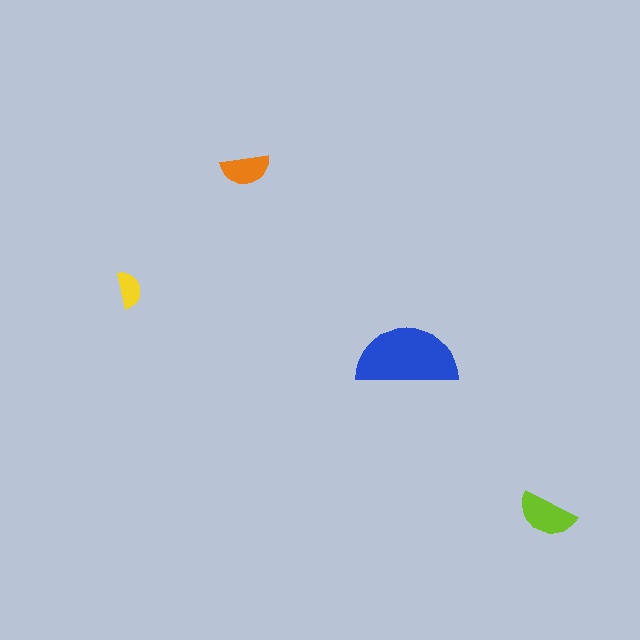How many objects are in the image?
There are 4 objects in the image.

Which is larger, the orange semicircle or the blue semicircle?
The blue one.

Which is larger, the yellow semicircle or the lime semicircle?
The lime one.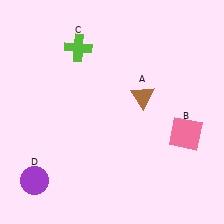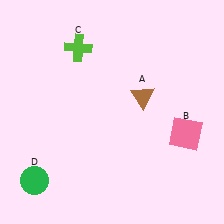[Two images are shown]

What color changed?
The circle (D) changed from purple in Image 1 to green in Image 2.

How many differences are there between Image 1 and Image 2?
There is 1 difference between the two images.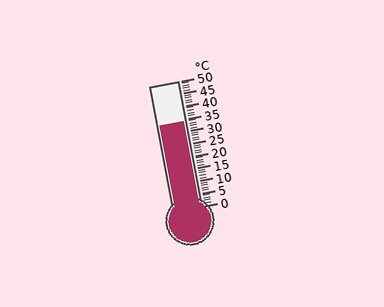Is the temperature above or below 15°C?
The temperature is above 15°C.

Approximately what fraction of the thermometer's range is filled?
The thermometer is filled to approximately 70% of its range.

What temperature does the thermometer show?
The thermometer shows approximately 34°C.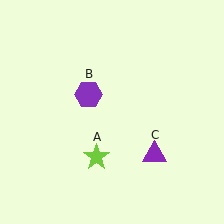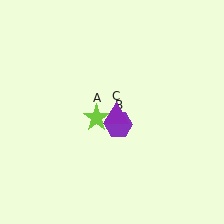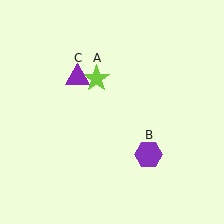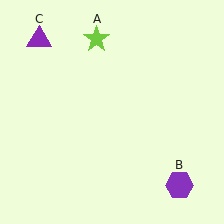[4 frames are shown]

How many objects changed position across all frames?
3 objects changed position: lime star (object A), purple hexagon (object B), purple triangle (object C).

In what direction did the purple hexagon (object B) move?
The purple hexagon (object B) moved down and to the right.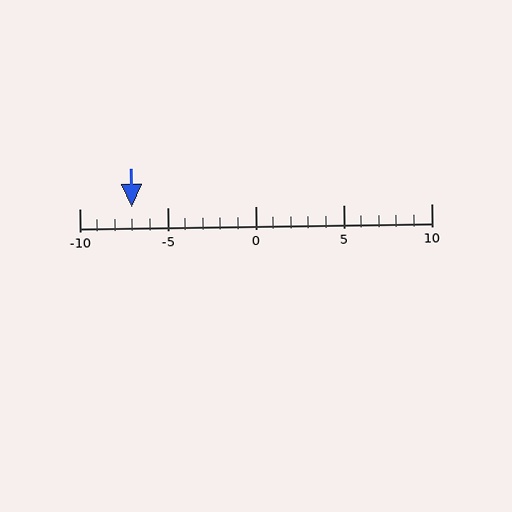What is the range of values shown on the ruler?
The ruler shows values from -10 to 10.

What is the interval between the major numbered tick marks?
The major tick marks are spaced 5 units apart.